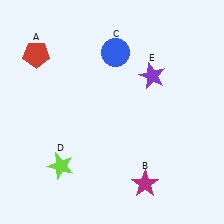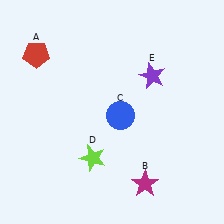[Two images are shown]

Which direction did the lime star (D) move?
The lime star (D) moved right.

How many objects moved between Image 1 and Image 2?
2 objects moved between the two images.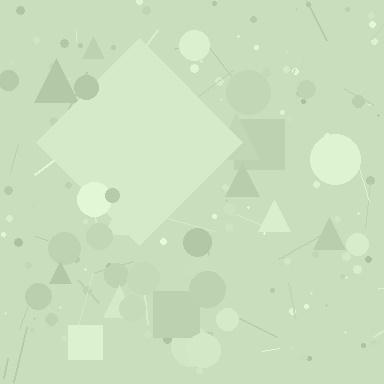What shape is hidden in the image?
A diamond is hidden in the image.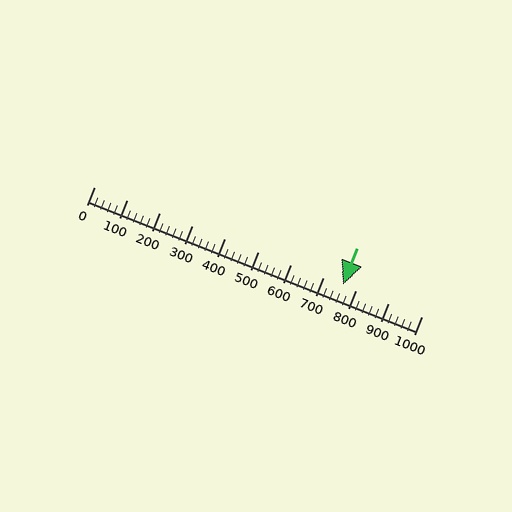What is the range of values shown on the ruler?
The ruler shows values from 0 to 1000.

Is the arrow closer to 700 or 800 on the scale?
The arrow is closer to 800.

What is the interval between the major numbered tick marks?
The major tick marks are spaced 100 units apart.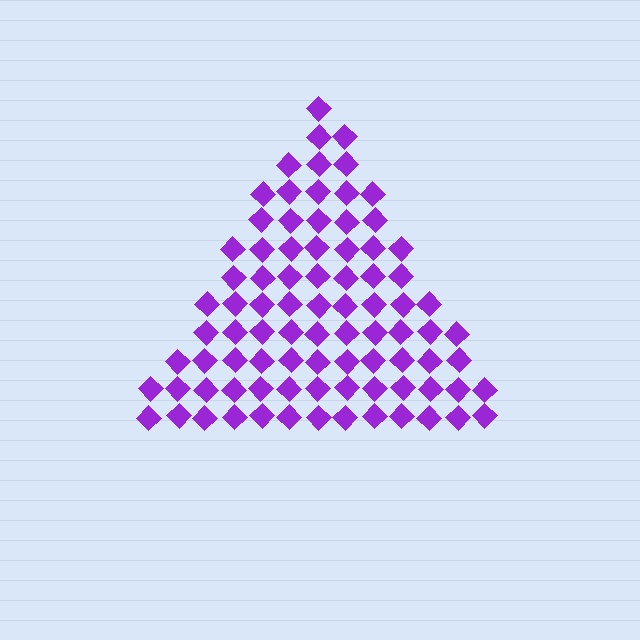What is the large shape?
The large shape is a triangle.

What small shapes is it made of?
It is made of small diamonds.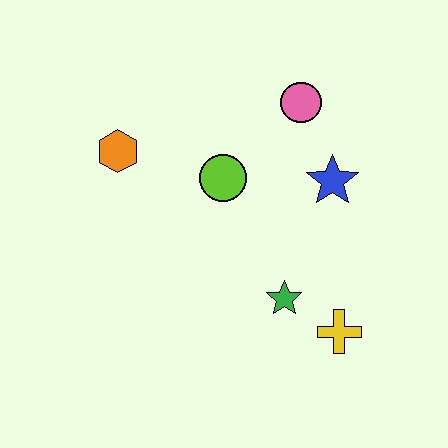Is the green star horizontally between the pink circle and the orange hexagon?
Yes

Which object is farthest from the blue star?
The orange hexagon is farthest from the blue star.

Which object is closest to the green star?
The yellow cross is closest to the green star.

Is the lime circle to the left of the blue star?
Yes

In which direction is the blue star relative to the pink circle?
The blue star is below the pink circle.